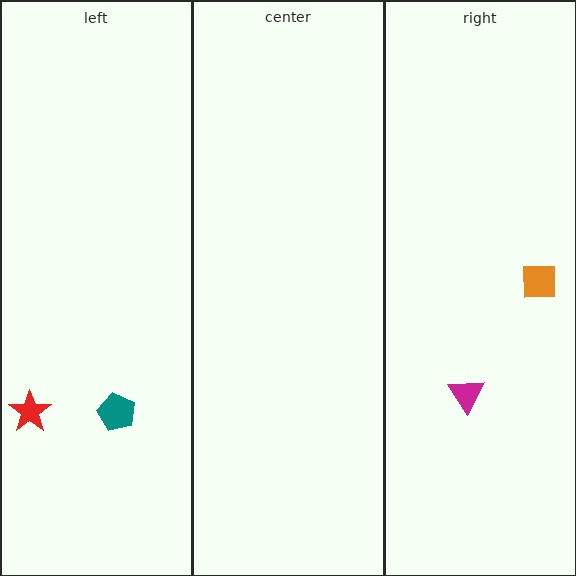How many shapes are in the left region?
2.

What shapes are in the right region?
The magenta triangle, the orange square.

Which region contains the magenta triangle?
The right region.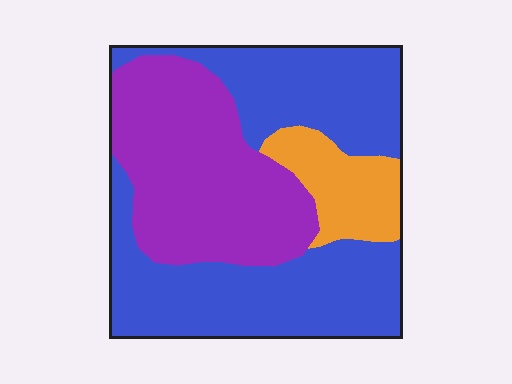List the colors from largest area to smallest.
From largest to smallest: blue, purple, orange.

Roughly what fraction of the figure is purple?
Purple takes up about one third (1/3) of the figure.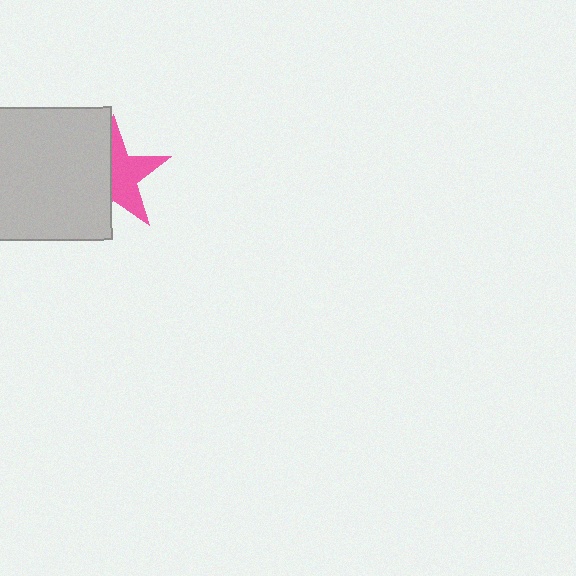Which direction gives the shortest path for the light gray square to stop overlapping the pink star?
Moving left gives the shortest separation.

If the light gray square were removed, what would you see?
You would see the complete pink star.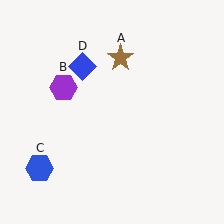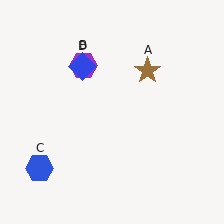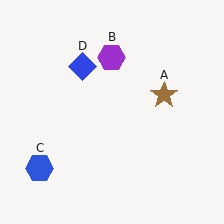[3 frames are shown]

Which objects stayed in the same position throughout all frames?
Blue hexagon (object C) and blue diamond (object D) remained stationary.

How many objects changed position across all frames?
2 objects changed position: brown star (object A), purple hexagon (object B).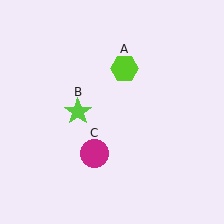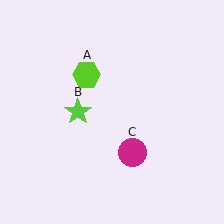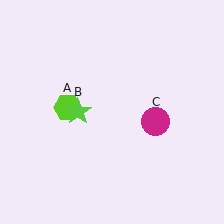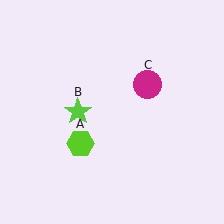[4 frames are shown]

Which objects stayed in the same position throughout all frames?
Lime star (object B) remained stationary.